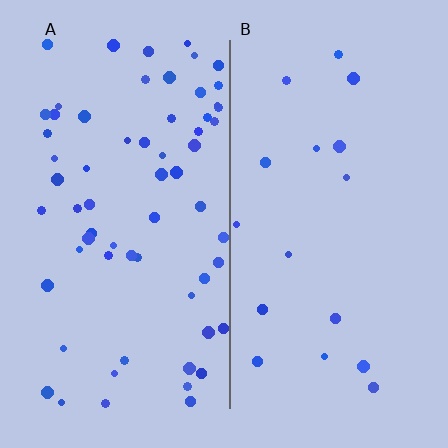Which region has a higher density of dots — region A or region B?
A (the left).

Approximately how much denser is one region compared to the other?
Approximately 3.7× — region A over region B.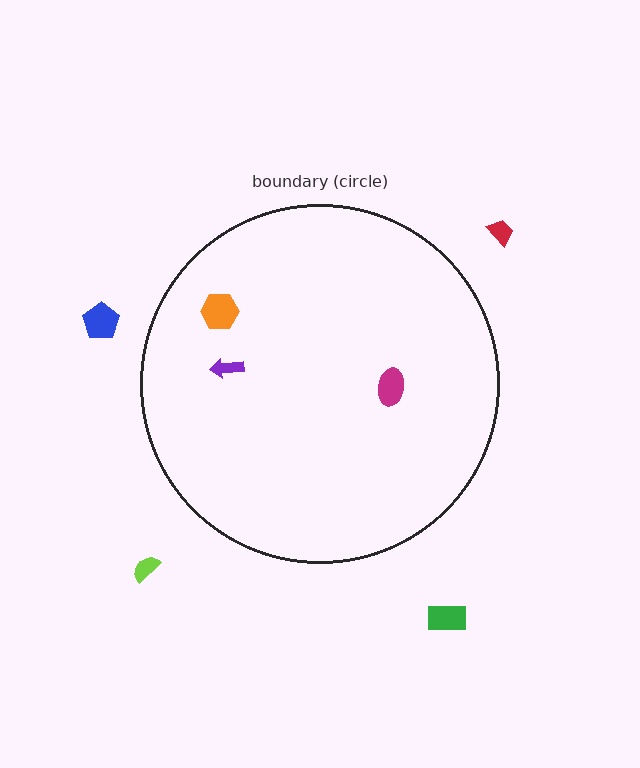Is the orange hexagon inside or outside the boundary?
Inside.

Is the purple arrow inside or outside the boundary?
Inside.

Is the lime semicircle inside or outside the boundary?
Outside.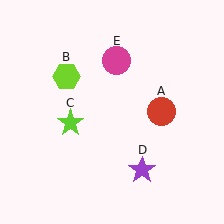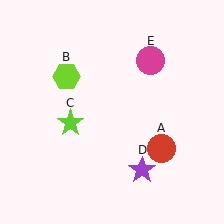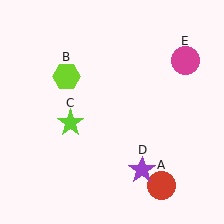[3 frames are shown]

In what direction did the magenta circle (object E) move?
The magenta circle (object E) moved right.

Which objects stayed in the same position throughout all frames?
Lime hexagon (object B) and lime star (object C) and purple star (object D) remained stationary.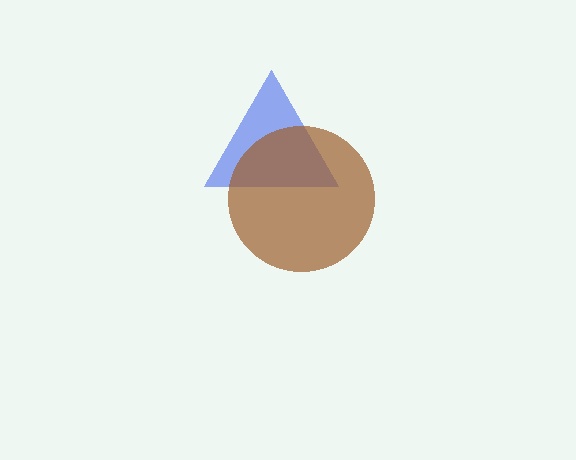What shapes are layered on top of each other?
The layered shapes are: a blue triangle, a brown circle.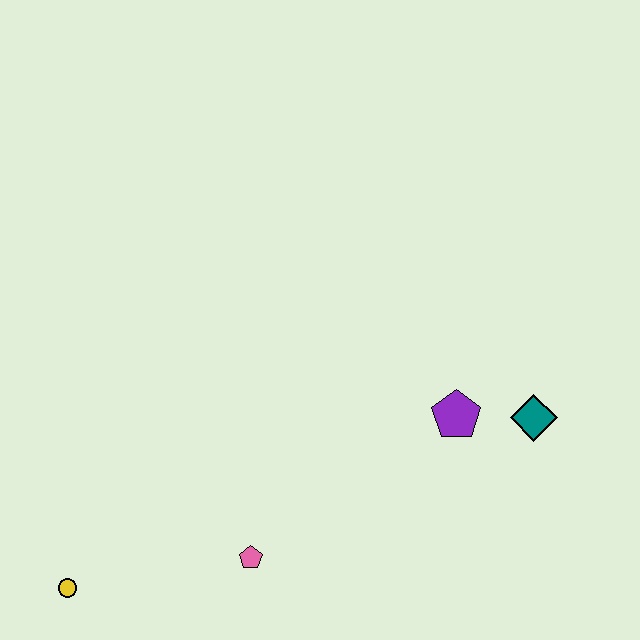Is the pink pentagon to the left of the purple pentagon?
Yes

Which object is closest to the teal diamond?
The purple pentagon is closest to the teal diamond.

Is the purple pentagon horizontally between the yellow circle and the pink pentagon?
No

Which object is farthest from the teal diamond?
The yellow circle is farthest from the teal diamond.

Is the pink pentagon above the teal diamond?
No